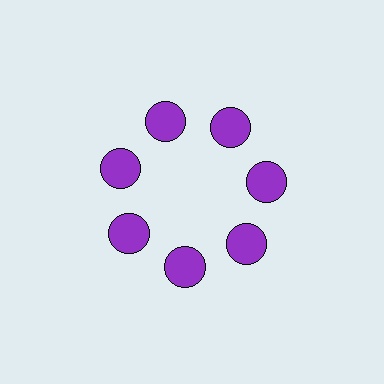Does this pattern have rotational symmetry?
Yes, this pattern has 7-fold rotational symmetry. It looks the same after rotating 51 degrees around the center.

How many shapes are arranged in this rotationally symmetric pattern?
There are 7 shapes, arranged in 7 groups of 1.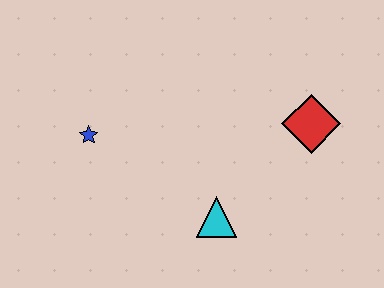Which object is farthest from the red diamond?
The blue star is farthest from the red diamond.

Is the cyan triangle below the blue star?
Yes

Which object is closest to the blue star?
The cyan triangle is closest to the blue star.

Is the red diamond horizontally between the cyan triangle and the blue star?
No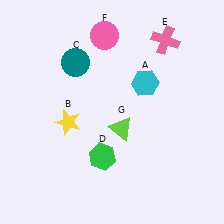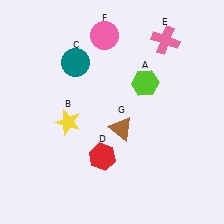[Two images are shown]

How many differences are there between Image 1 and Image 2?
There are 3 differences between the two images.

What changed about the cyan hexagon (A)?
In Image 1, A is cyan. In Image 2, it changed to lime.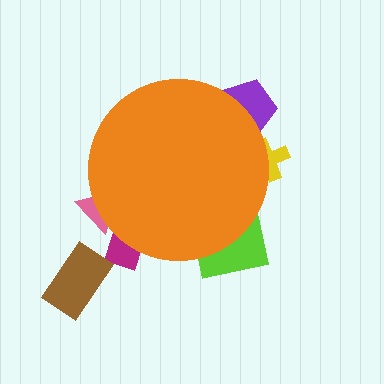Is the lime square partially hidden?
Yes, the lime square is partially hidden behind the orange circle.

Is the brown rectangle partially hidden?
No, the brown rectangle is fully visible.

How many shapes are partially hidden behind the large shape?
5 shapes are partially hidden.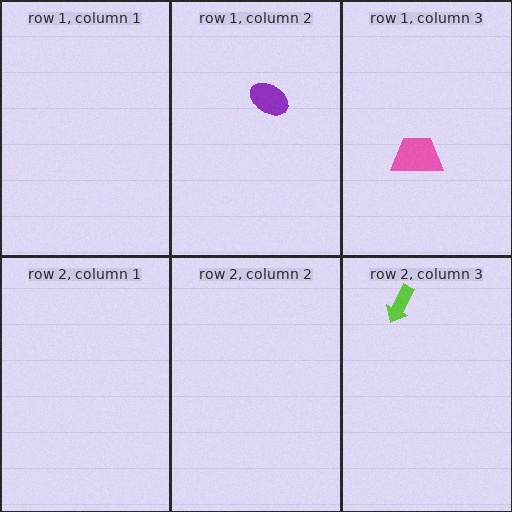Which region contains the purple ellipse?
The row 1, column 2 region.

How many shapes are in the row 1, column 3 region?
1.